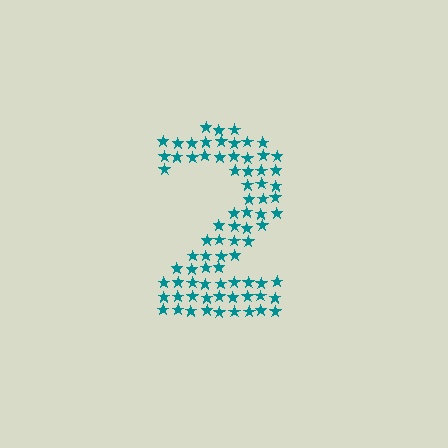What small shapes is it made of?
It is made of small stars.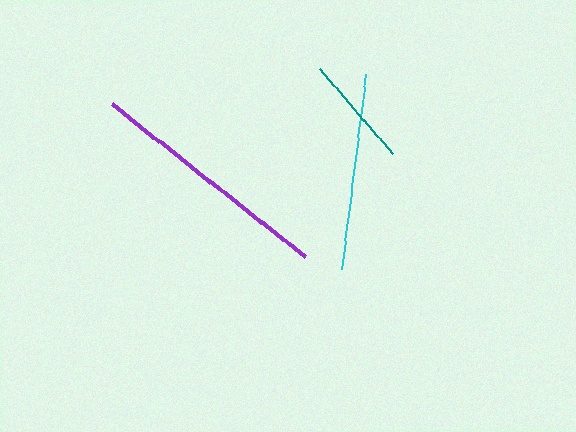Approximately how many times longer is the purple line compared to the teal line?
The purple line is approximately 2.2 times the length of the teal line.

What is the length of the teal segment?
The teal segment is approximately 111 pixels long.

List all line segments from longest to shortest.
From longest to shortest: purple, cyan, teal.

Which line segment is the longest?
The purple line is the longest at approximately 246 pixels.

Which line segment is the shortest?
The teal line is the shortest at approximately 111 pixels.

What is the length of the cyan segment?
The cyan segment is approximately 196 pixels long.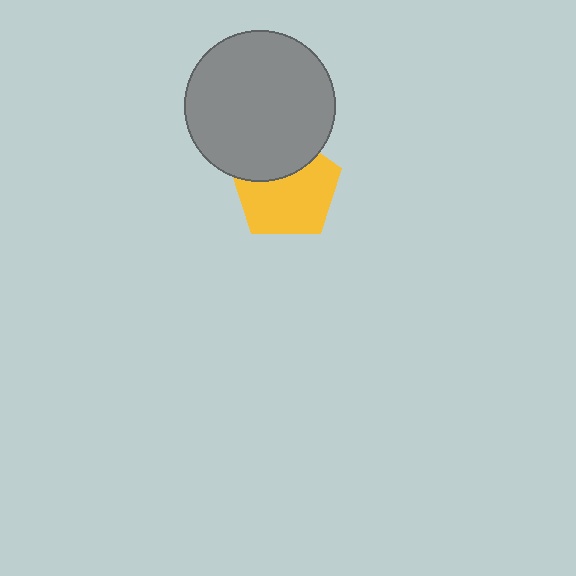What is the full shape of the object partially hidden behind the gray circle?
The partially hidden object is a yellow pentagon.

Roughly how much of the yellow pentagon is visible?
Most of it is visible (roughly 67%).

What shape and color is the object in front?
The object in front is a gray circle.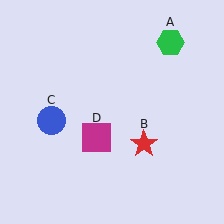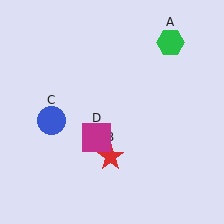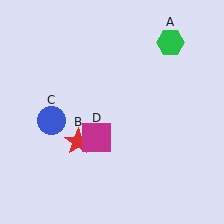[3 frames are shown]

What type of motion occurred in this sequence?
The red star (object B) rotated clockwise around the center of the scene.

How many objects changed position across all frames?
1 object changed position: red star (object B).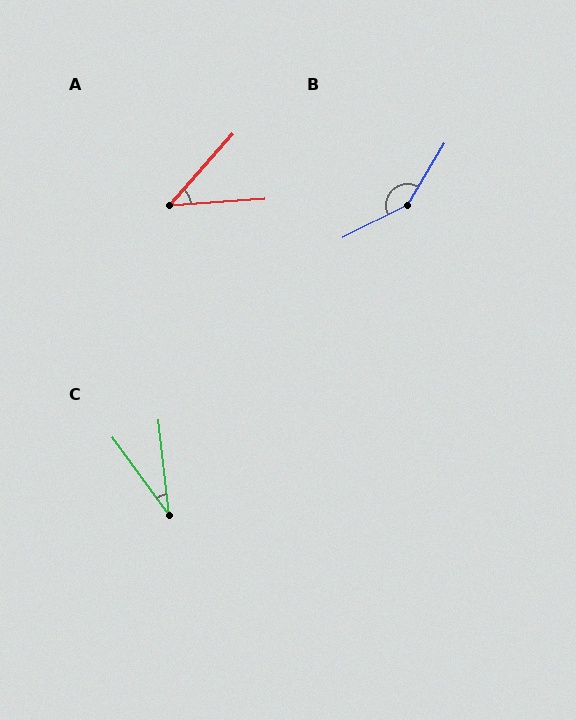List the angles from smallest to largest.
C (30°), A (44°), B (148°).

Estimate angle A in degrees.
Approximately 44 degrees.